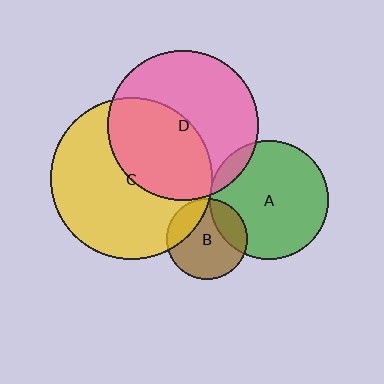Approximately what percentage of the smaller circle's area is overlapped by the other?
Approximately 5%.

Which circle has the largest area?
Circle C (yellow).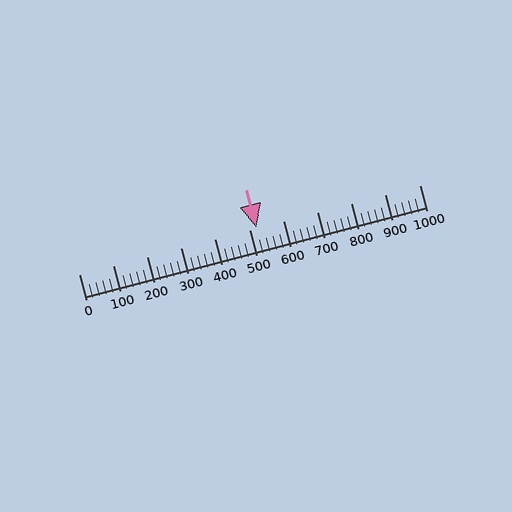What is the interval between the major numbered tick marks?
The major tick marks are spaced 100 units apart.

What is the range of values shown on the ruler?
The ruler shows values from 0 to 1000.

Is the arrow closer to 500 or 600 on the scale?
The arrow is closer to 500.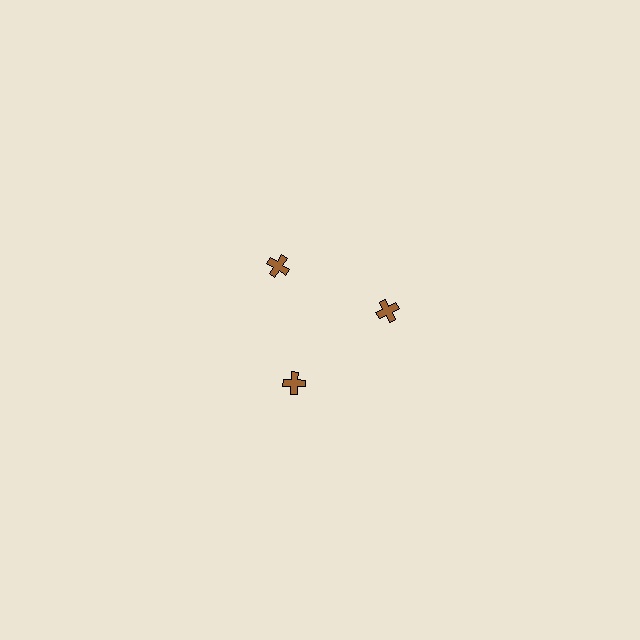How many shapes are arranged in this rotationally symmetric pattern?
There are 3 shapes, arranged in 3 groups of 1.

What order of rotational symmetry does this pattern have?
This pattern has 3-fold rotational symmetry.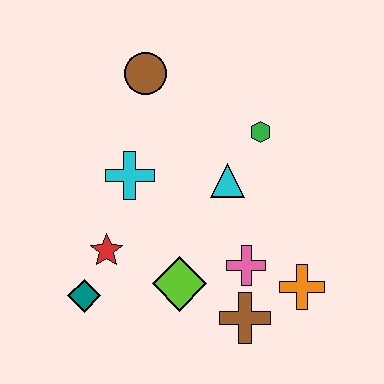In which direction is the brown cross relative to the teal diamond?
The brown cross is to the right of the teal diamond.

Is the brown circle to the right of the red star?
Yes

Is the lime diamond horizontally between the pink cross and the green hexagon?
No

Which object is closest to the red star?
The teal diamond is closest to the red star.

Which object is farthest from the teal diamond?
The green hexagon is farthest from the teal diamond.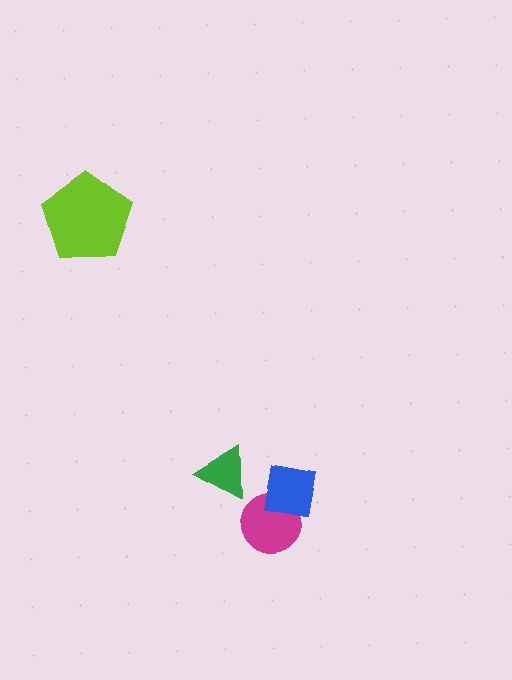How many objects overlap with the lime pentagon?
0 objects overlap with the lime pentagon.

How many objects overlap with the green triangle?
0 objects overlap with the green triangle.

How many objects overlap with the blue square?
1 object overlaps with the blue square.